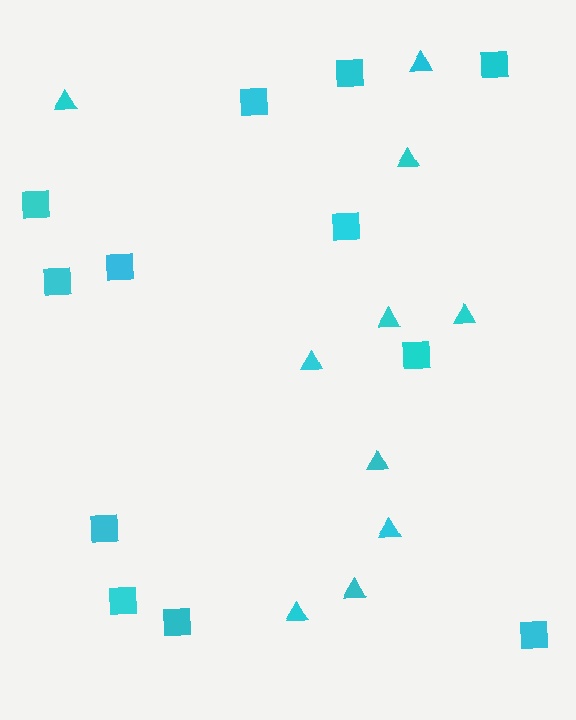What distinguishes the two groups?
There are 2 groups: one group of triangles (10) and one group of squares (12).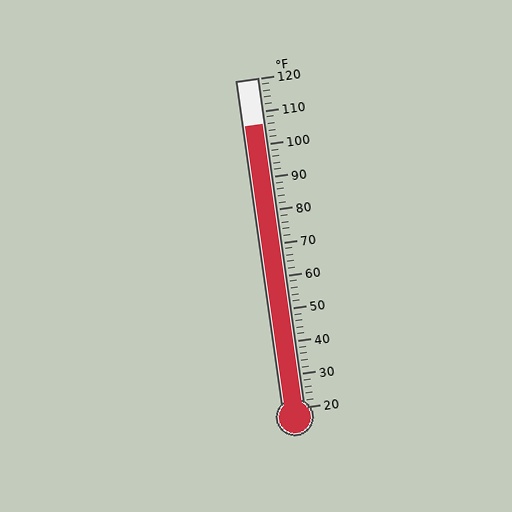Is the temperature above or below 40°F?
The temperature is above 40°F.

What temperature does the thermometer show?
The thermometer shows approximately 106°F.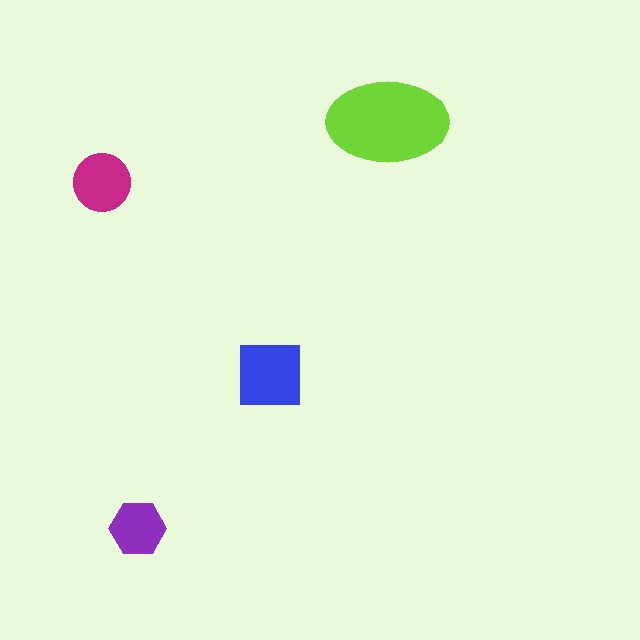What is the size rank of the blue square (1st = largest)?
2nd.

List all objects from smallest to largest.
The purple hexagon, the magenta circle, the blue square, the lime ellipse.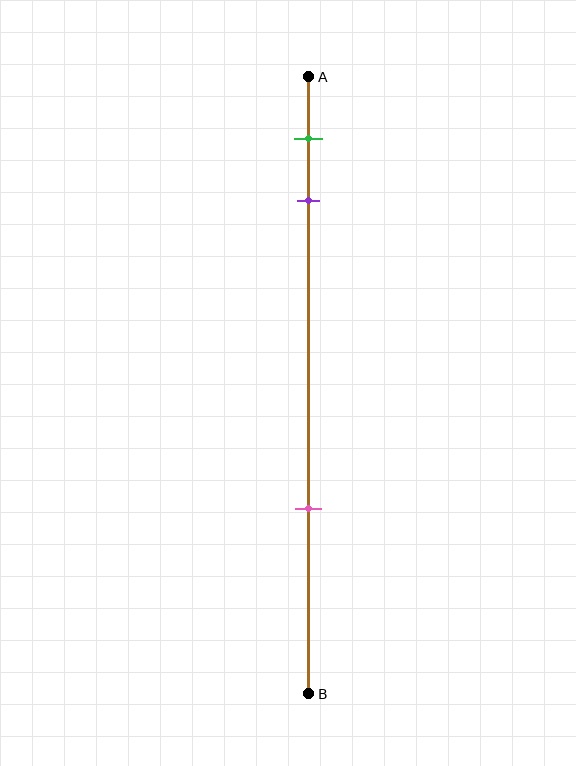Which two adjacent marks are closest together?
The green and purple marks are the closest adjacent pair.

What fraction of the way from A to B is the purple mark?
The purple mark is approximately 20% (0.2) of the way from A to B.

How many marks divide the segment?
There are 3 marks dividing the segment.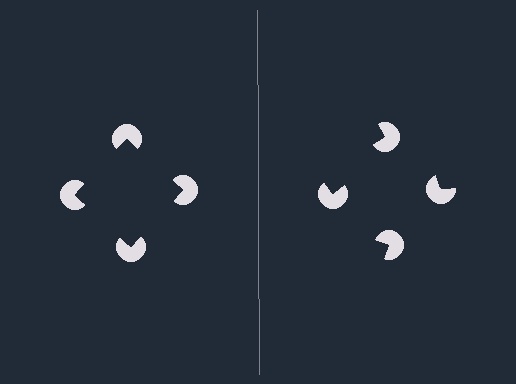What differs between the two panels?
The pac-man discs are positioned identically on both sides; only the wedge orientations differ. On the left they align to a square; on the right they are misaligned.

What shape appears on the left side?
An illusory square.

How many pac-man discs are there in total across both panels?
8 — 4 on each side.